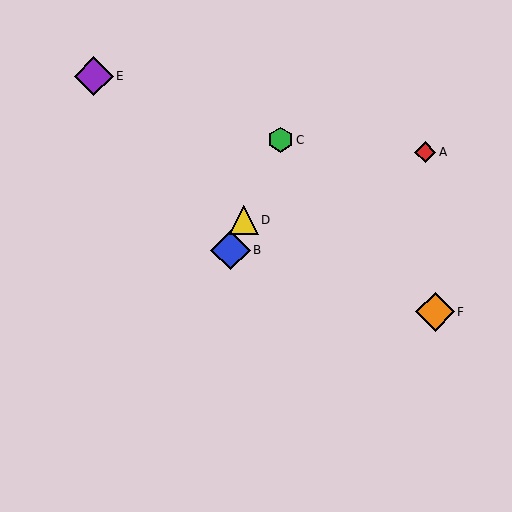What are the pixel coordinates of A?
Object A is at (425, 152).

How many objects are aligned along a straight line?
3 objects (B, C, D) are aligned along a straight line.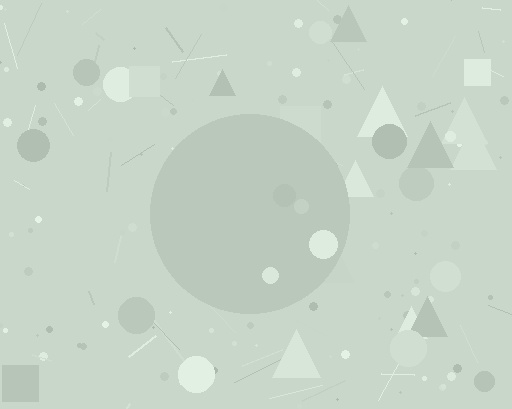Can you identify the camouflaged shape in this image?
The camouflaged shape is a circle.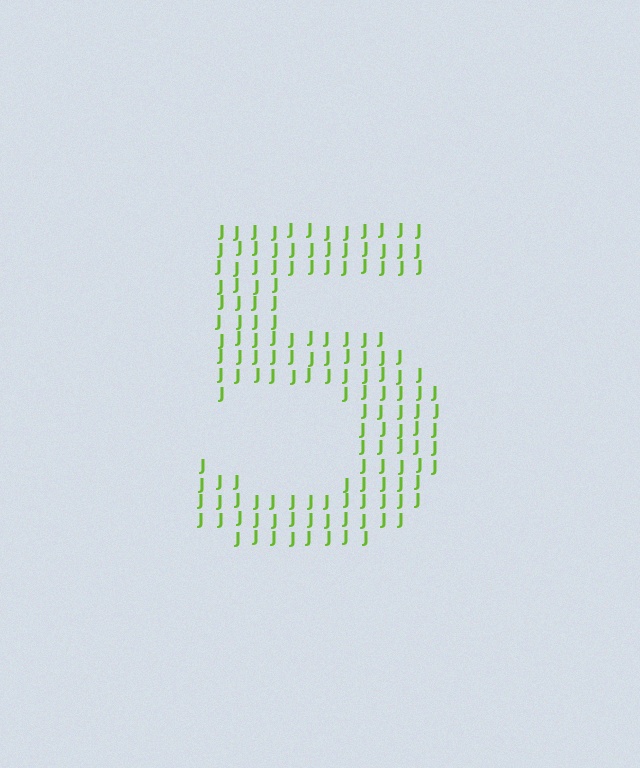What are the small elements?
The small elements are letter J's.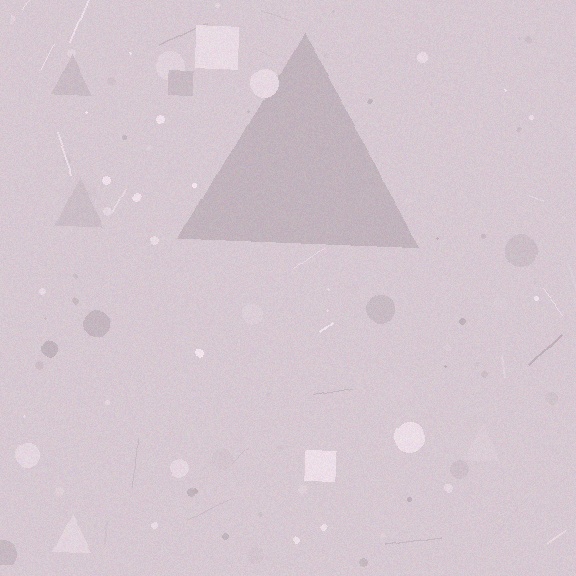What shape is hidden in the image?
A triangle is hidden in the image.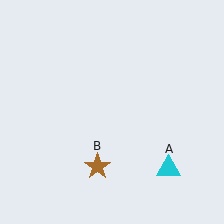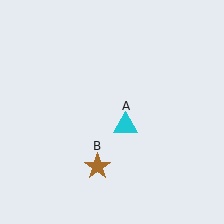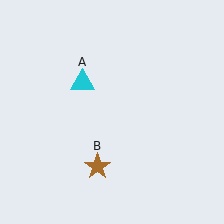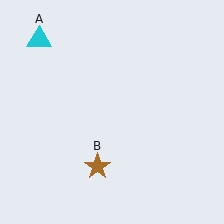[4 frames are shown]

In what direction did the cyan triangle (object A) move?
The cyan triangle (object A) moved up and to the left.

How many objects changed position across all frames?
1 object changed position: cyan triangle (object A).